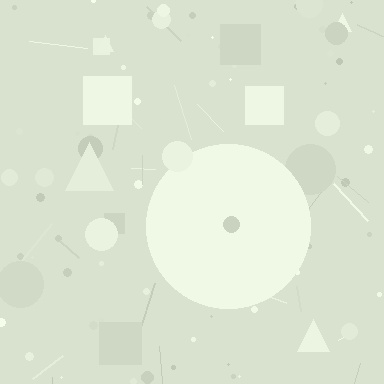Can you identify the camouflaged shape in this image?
The camouflaged shape is a circle.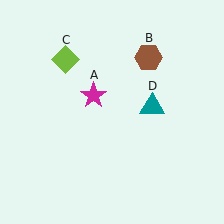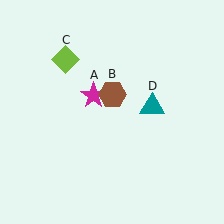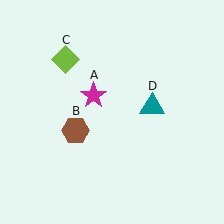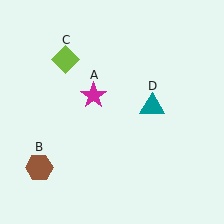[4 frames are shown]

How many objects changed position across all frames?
1 object changed position: brown hexagon (object B).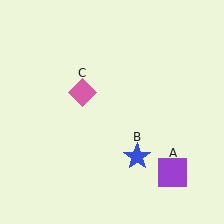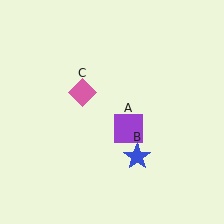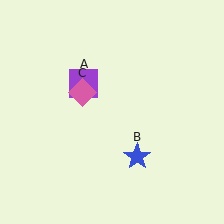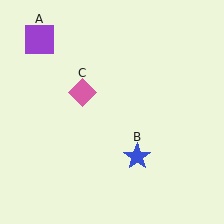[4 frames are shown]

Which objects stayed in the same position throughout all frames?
Blue star (object B) and pink diamond (object C) remained stationary.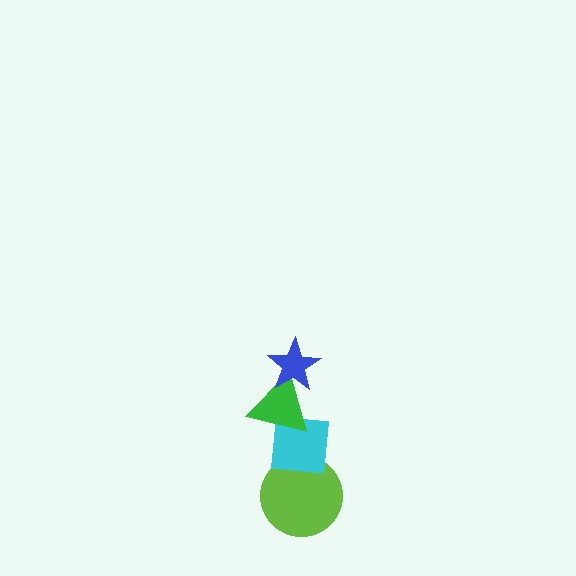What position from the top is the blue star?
The blue star is 1st from the top.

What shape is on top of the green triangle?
The blue star is on top of the green triangle.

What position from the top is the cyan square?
The cyan square is 3rd from the top.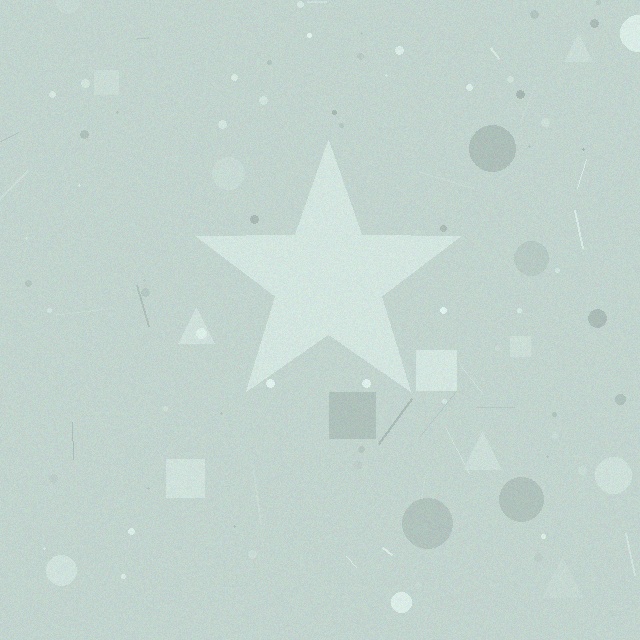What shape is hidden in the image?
A star is hidden in the image.